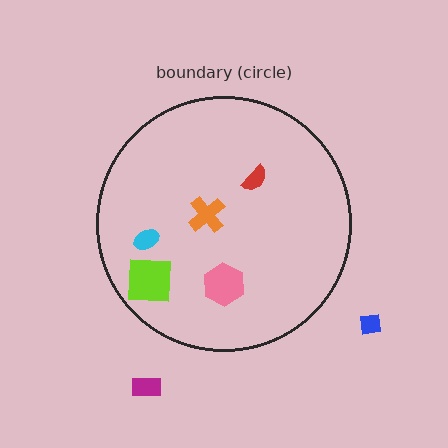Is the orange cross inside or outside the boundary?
Inside.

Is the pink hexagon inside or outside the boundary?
Inside.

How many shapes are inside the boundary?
5 inside, 2 outside.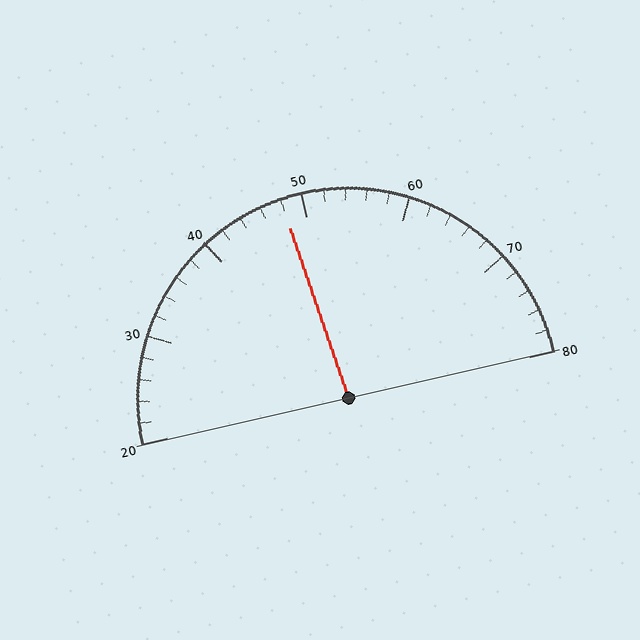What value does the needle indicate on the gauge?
The needle indicates approximately 48.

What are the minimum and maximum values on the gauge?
The gauge ranges from 20 to 80.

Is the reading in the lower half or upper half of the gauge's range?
The reading is in the lower half of the range (20 to 80).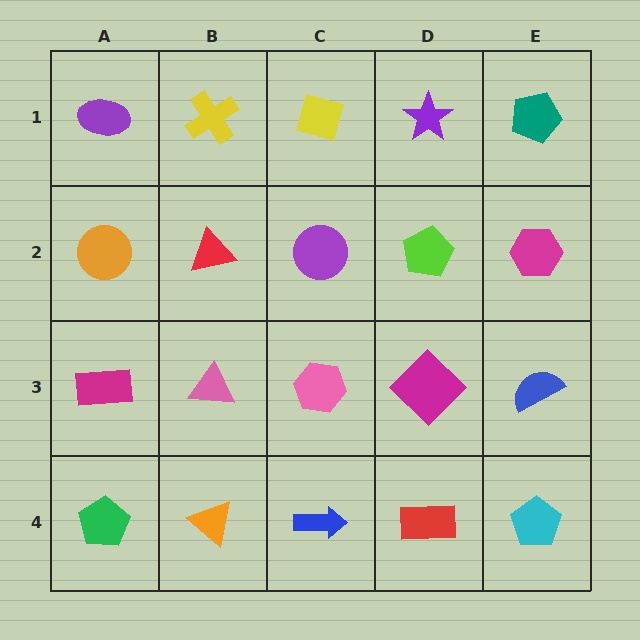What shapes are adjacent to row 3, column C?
A purple circle (row 2, column C), a blue arrow (row 4, column C), a pink triangle (row 3, column B), a magenta diamond (row 3, column D).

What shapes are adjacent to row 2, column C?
A yellow diamond (row 1, column C), a pink hexagon (row 3, column C), a red triangle (row 2, column B), a lime pentagon (row 2, column D).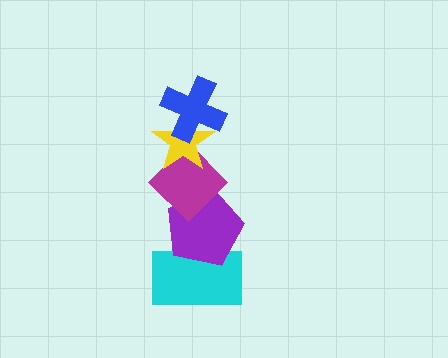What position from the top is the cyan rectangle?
The cyan rectangle is 5th from the top.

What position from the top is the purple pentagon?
The purple pentagon is 4th from the top.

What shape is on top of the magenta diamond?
The yellow star is on top of the magenta diamond.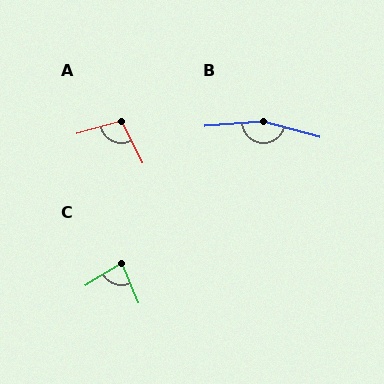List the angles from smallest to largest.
C (81°), A (101°), B (160°).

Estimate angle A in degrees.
Approximately 101 degrees.